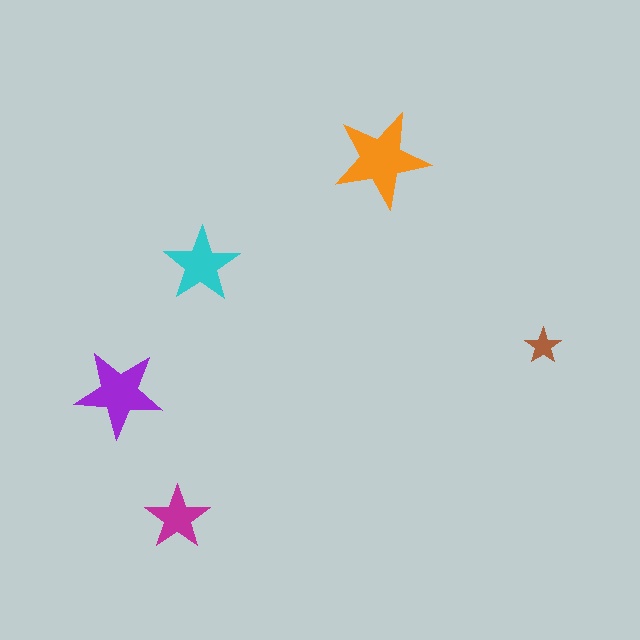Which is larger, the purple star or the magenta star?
The purple one.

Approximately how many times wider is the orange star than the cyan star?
About 1.5 times wider.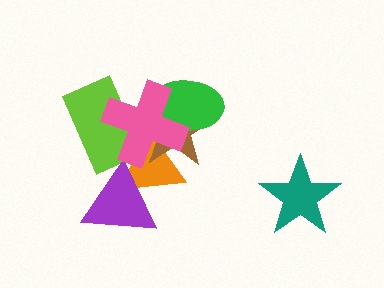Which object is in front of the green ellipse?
The pink cross is in front of the green ellipse.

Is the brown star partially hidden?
Yes, it is partially covered by another shape.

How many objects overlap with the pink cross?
4 objects overlap with the pink cross.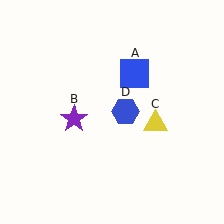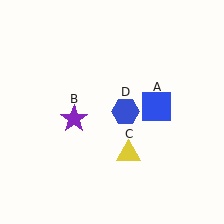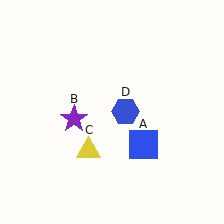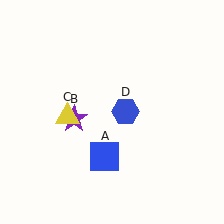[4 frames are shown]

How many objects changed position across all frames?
2 objects changed position: blue square (object A), yellow triangle (object C).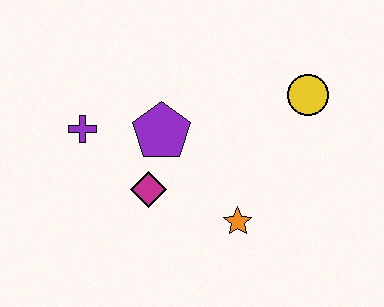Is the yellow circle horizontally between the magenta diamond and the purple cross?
No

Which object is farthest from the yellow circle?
The purple cross is farthest from the yellow circle.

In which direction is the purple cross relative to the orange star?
The purple cross is to the left of the orange star.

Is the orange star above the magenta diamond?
No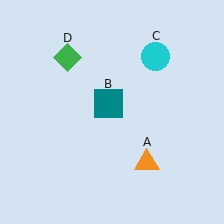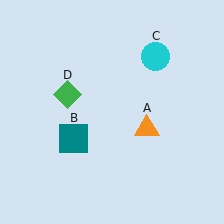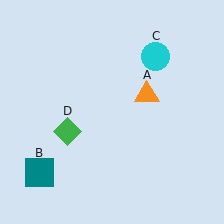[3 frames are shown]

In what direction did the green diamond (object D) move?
The green diamond (object D) moved down.